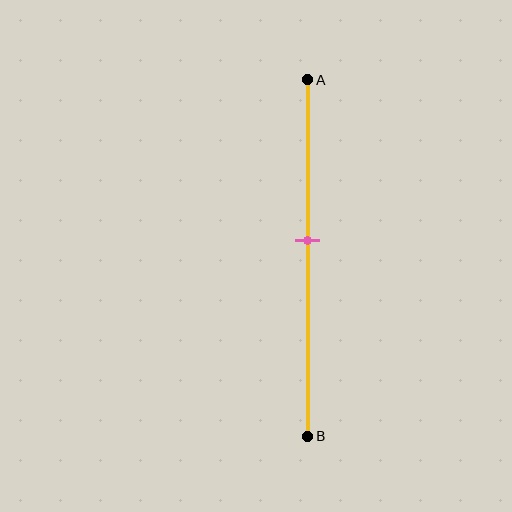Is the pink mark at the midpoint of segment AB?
No, the mark is at about 45% from A, not at the 50% midpoint.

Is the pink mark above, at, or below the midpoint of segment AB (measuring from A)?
The pink mark is above the midpoint of segment AB.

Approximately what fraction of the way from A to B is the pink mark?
The pink mark is approximately 45% of the way from A to B.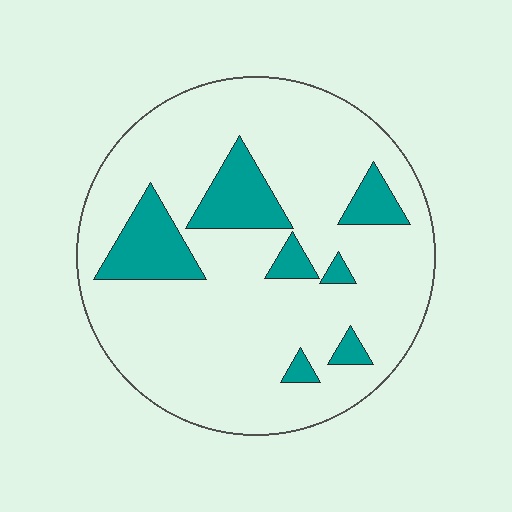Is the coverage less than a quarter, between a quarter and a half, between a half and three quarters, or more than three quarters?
Less than a quarter.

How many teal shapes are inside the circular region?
7.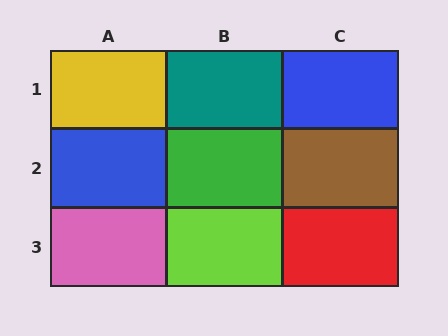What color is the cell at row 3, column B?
Lime.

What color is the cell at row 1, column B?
Teal.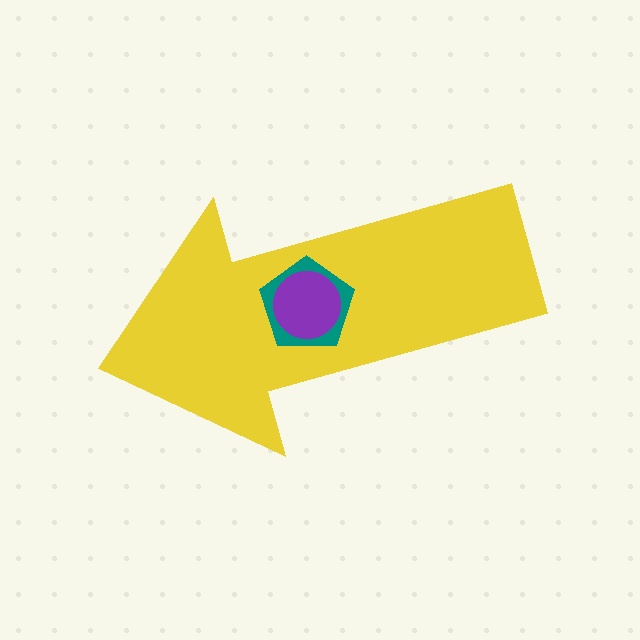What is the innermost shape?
The purple circle.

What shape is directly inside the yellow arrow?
The teal pentagon.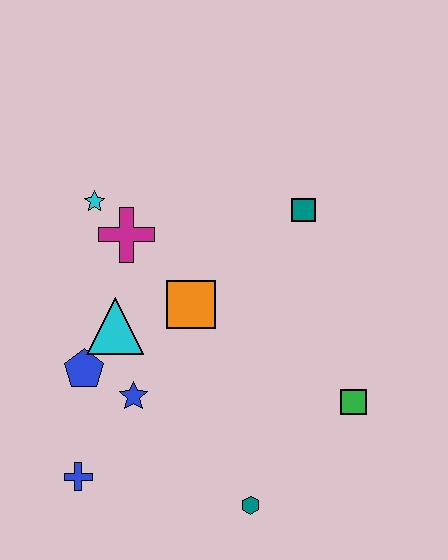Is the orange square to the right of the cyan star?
Yes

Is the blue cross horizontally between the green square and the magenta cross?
No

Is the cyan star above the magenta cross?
Yes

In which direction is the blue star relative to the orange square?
The blue star is below the orange square.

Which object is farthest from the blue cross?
The teal square is farthest from the blue cross.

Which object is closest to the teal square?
The orange square is closest to the teal square.